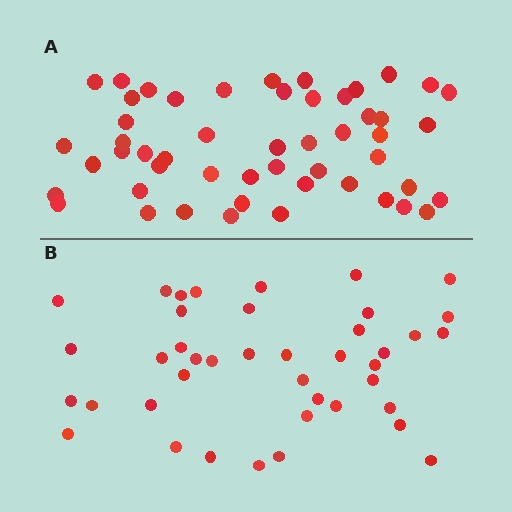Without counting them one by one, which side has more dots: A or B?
Region A (the top region) has more dots.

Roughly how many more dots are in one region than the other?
Region A has roughly 10 or so more dots than region B.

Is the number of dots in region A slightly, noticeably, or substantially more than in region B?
Region A has only slightly more — the two regions are fairly close. The ratio is roughly 1.2 to 1.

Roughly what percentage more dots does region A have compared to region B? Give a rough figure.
About 25% more.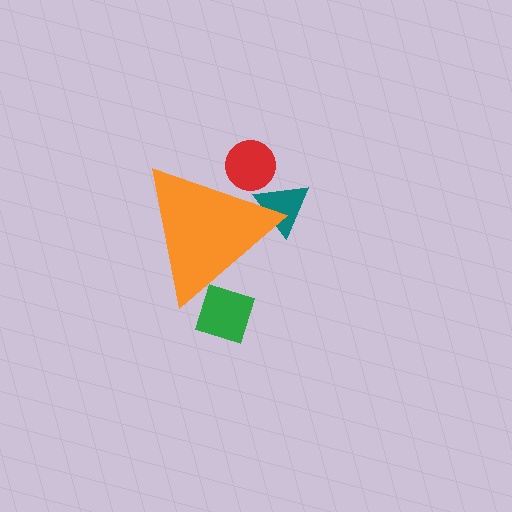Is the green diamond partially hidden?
Yes, the green diamond is partially hidden behind the orange triangle.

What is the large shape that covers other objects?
An orange triangle.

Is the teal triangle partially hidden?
Yes, the teal triangle is partially hidden behind the orange triangle.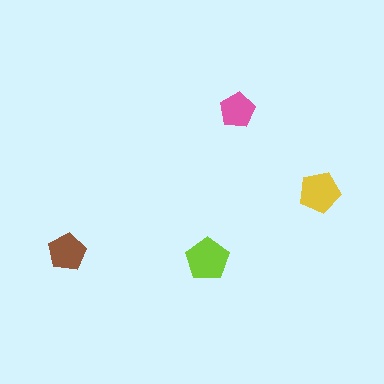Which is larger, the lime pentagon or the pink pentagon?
The lime one.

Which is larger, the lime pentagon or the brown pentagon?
The lime one.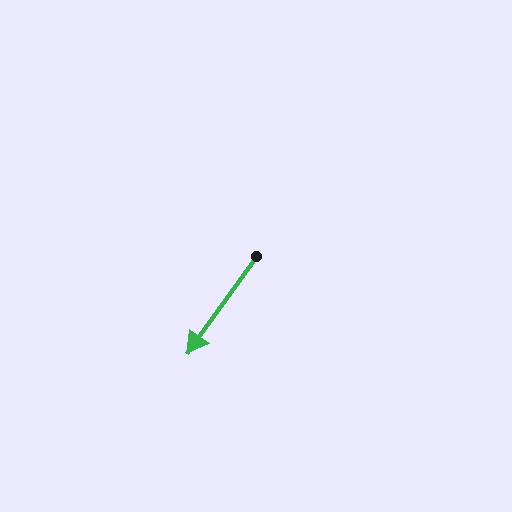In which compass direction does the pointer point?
Southwest.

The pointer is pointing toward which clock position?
Roughly 7 o'clock.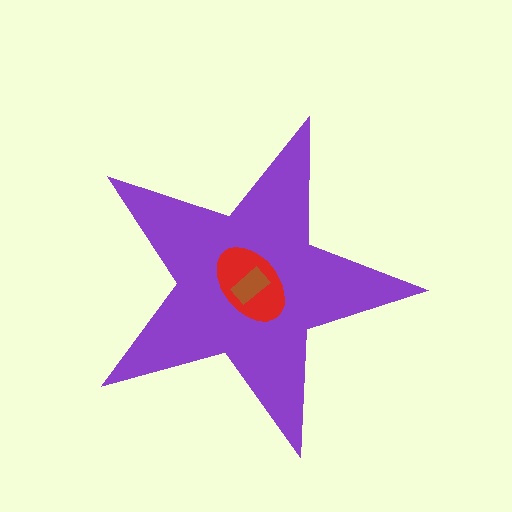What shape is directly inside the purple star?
The red ellipse.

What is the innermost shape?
The brown rectangle.